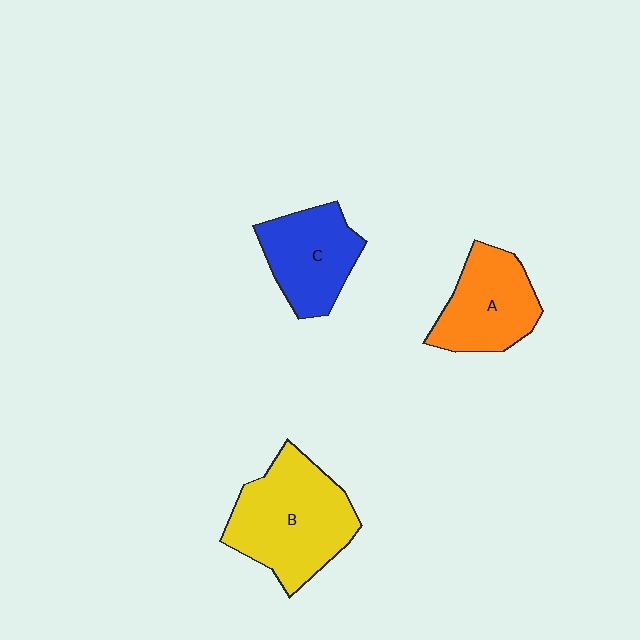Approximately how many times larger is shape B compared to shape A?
Approximately 1.4 times.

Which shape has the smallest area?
Shape C (blue).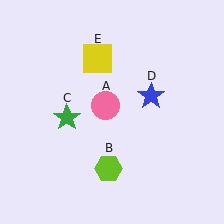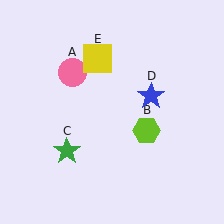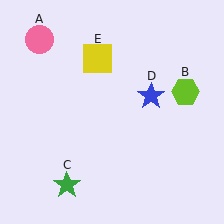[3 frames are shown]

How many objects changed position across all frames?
3 objects changed position: pink circle (object A), lime hexagon (object B), green star (object C).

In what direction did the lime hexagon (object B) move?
The lime hexagon (object B) moved up and to the right.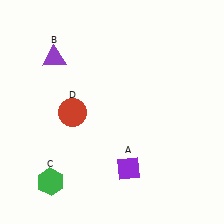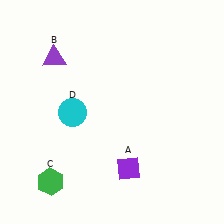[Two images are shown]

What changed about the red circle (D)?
In Image 1, D is red. In Image 2, it changed to cyan.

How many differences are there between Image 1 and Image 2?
There is 1 difference between the two images.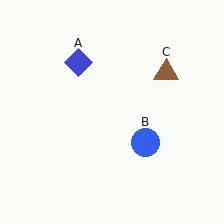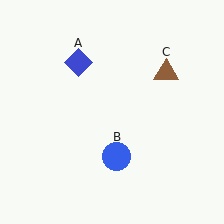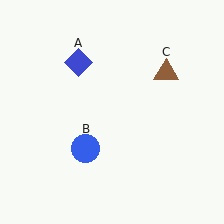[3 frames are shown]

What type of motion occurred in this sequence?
The blue circle (object B) rotated clockwise around the center of the scene.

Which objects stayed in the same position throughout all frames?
Blue diamond (object A) and brown triangle (object C) remained stationary.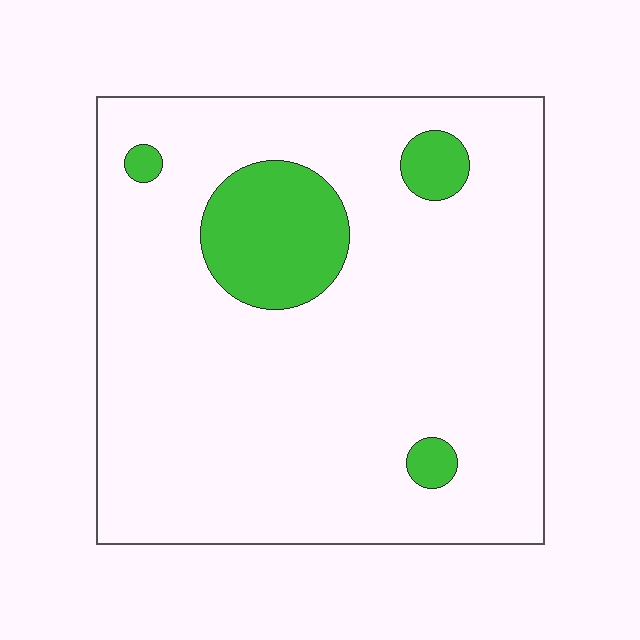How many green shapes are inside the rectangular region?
4.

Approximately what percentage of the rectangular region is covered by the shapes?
Approximately 10%.